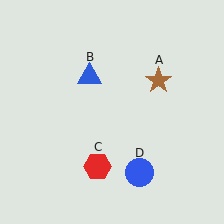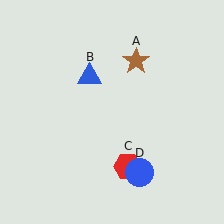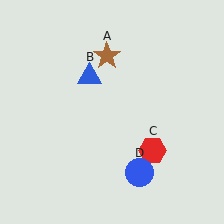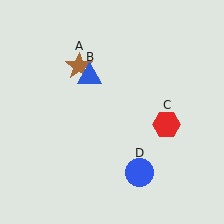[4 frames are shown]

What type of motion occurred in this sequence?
The brown star (object A), red hexagon (object C) rotated counterclockwise around the center of the scene.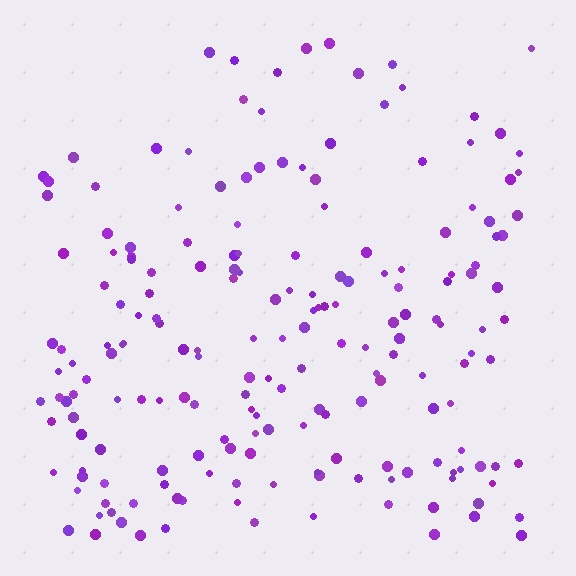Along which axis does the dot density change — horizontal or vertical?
Vertical.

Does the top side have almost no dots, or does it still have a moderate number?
Still a moderate number, just noticeably fewer than the bottom.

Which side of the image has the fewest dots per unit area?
The top.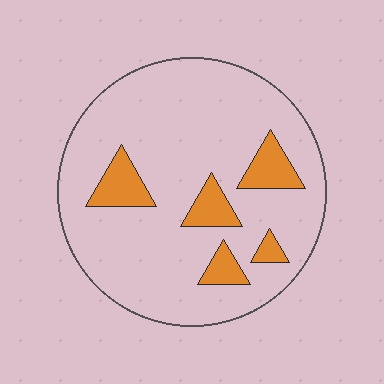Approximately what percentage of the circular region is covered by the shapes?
Approximately 15%.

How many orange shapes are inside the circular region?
5.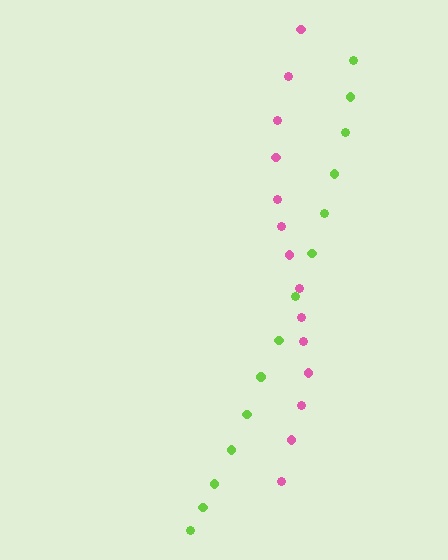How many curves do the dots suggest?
There are 2 distinct paths.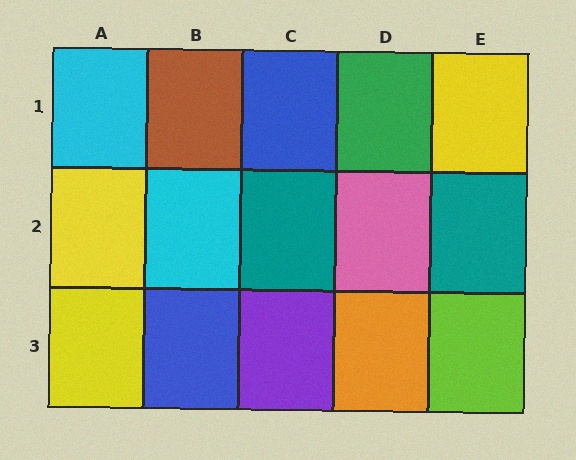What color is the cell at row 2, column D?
Pink.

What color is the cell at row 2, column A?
Yellow.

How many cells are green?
1 cell is green.